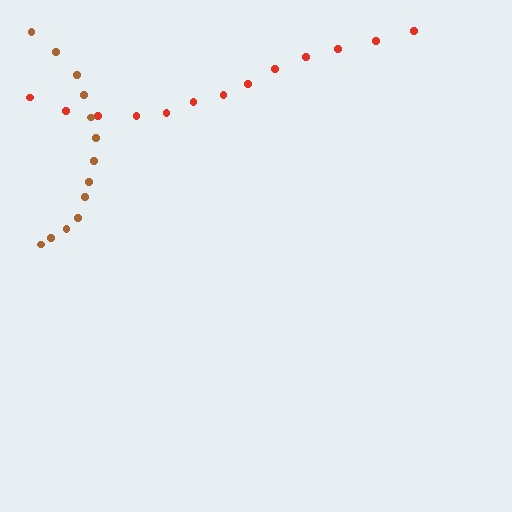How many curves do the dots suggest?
There are 2 distinct paths.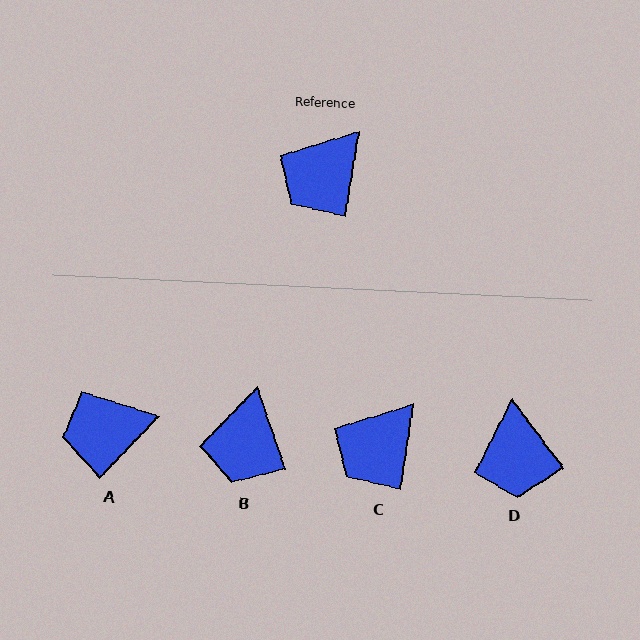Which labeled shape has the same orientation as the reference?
C.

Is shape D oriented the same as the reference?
No, it is off by about 46 degrees.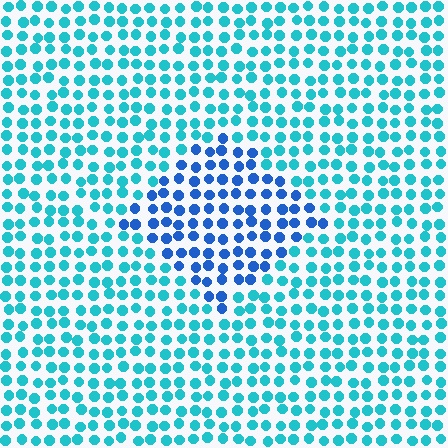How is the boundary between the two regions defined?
The boundary is defined purely by a slight shift in hue (about 35 degrees). Spacing, size, and orientation are identical on both sides.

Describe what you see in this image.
The image is filled with small cyan elements in a uniform arrangement. A diamond-shaped region is visible where the elements are tinted to a slightly different hue, forming a subtle color boundary.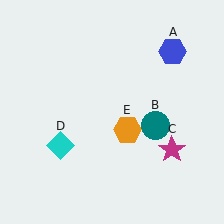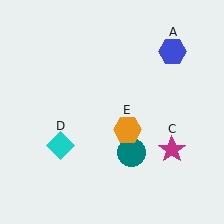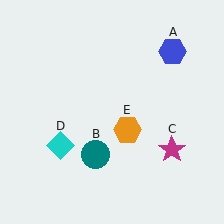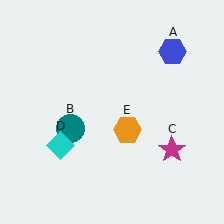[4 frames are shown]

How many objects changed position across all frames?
1 object changed position: teal circle (object B).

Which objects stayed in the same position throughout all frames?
Blue hexagon (object A) and magenta star (object C) and cyan diamond (object D) and orange hexagon (object E) remained stationary.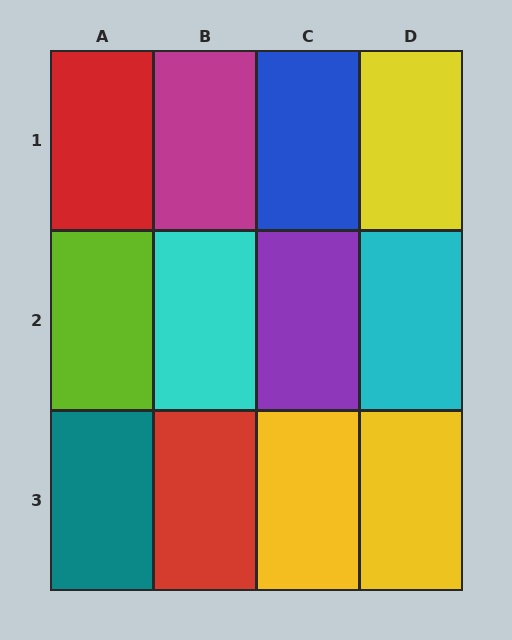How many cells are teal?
1 cell is teal.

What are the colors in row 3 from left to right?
Teal, red, yellow, yellow.